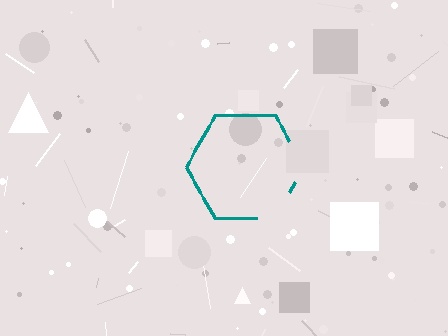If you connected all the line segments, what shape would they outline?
They would outline a hexagon.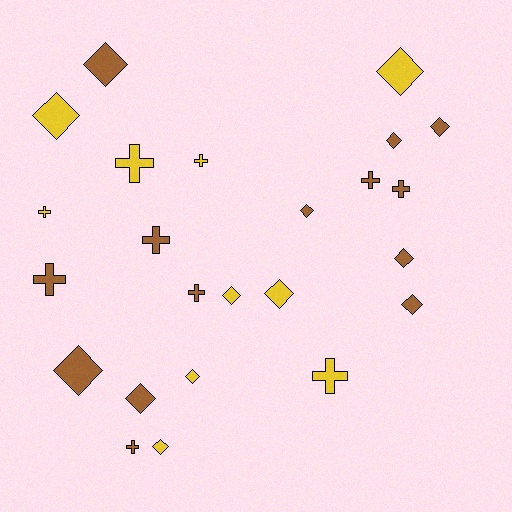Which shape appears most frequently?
Diamond, with 14 objects.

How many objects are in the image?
There are 24 objects.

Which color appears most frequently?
Brown, with 14 objects.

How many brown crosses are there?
There are 6 brown crosses.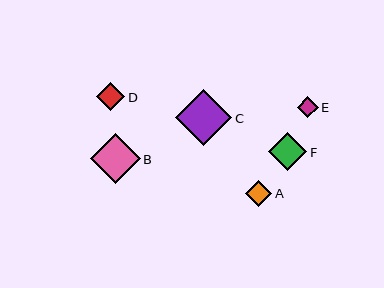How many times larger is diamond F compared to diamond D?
Diamond F is approximately 1.4 times the size of diamond D.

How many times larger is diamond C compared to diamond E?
Diamond C is approximately 2.7 times the size of diamond E.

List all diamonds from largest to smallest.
From largest to smallest: C, B, F, D, A, E.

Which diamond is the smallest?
Diamond E is the smallest with a size of approximately 21 pixels.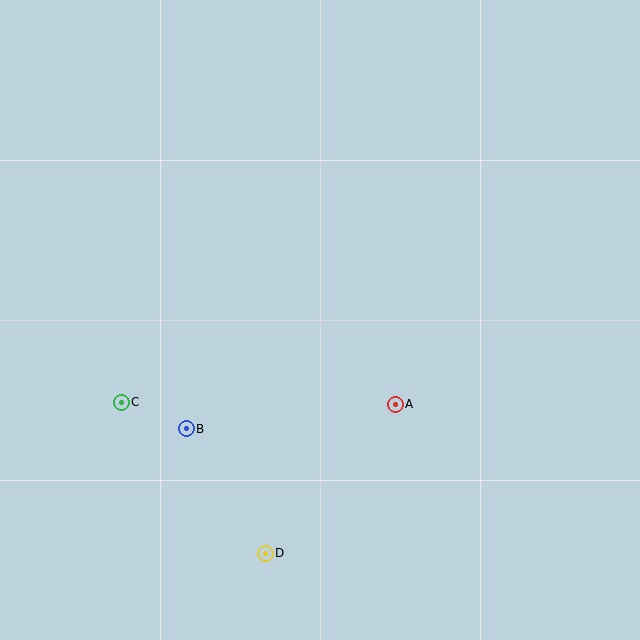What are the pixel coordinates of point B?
Point B is at (186, 429).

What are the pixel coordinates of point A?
Point A is at (395, 404).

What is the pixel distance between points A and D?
The distance between A and D is 197 pixels.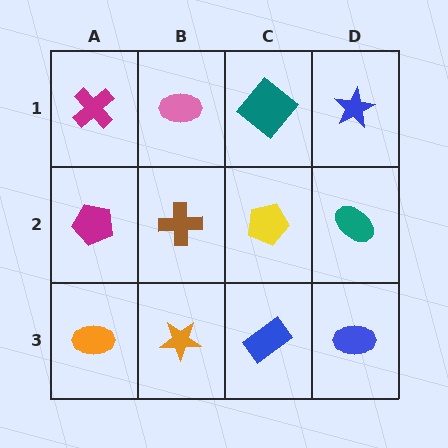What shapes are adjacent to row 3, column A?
A magenta pentagon (row 2, column A), an orange star (row 3, column B).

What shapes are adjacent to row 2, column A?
A magenta cross (row 1, column A), an orange ellipse (row 3, column A), a brown cross (row 2, column B).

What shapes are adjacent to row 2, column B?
A pink ellipse (row 1, column B), an orange star (row 3, column B), a magenta pentagon (row 2, column A), a yellow pentagon (row 2, column C).